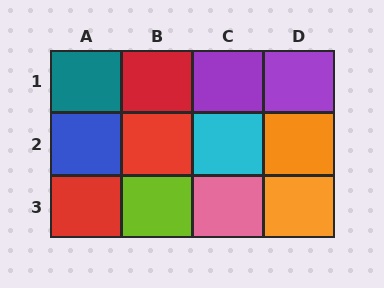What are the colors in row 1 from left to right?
Teal, red, purple, purple.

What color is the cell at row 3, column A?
Red.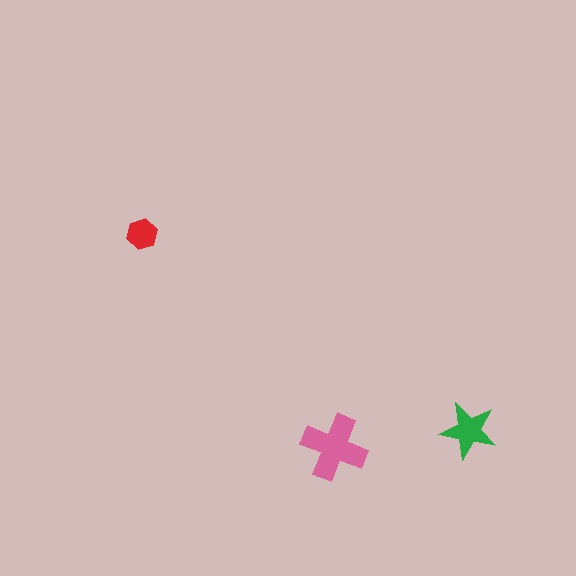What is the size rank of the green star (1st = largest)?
2nd.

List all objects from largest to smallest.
The pink cross, the green star, the red hexagon.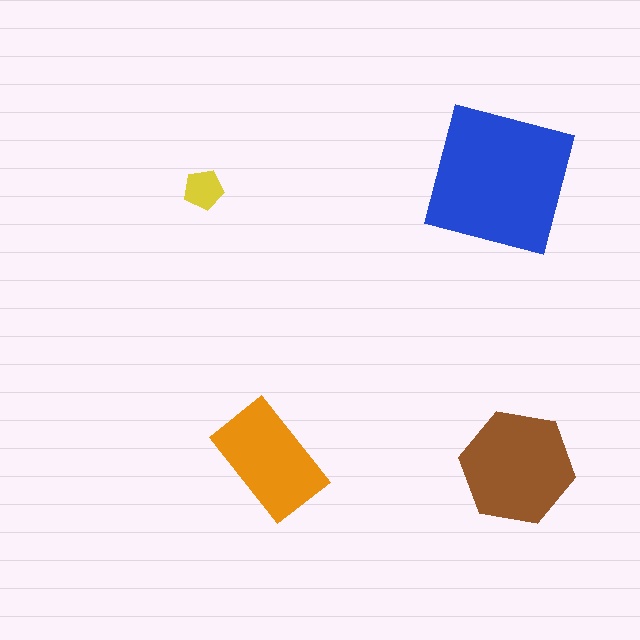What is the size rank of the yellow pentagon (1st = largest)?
4th.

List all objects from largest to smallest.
The blue square, the brown hexagon, the orange rectangle, the yellow pentagon.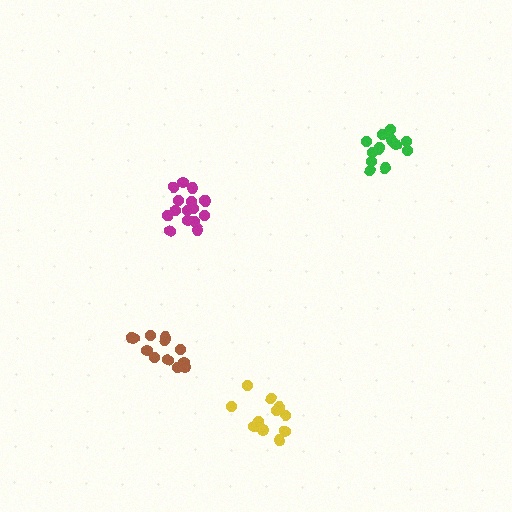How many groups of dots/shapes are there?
There are 4 groups.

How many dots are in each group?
Group 1: 16 dots, Group 2: 12 dots, Group 3: 13 dots, Group 4: 12 dots (53 total).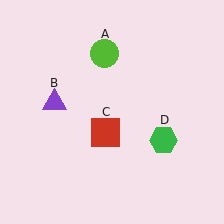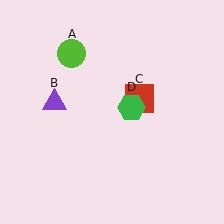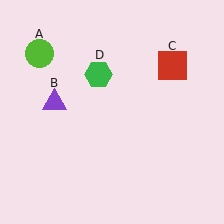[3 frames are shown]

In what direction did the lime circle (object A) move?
The lime circle (object A) moved left.